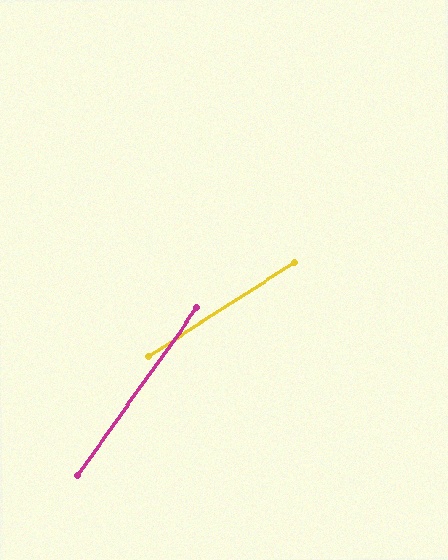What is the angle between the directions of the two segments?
Approximately 22 degrees.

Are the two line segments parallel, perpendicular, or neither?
Neither parallel nor perpendicular — they differ by about 22°.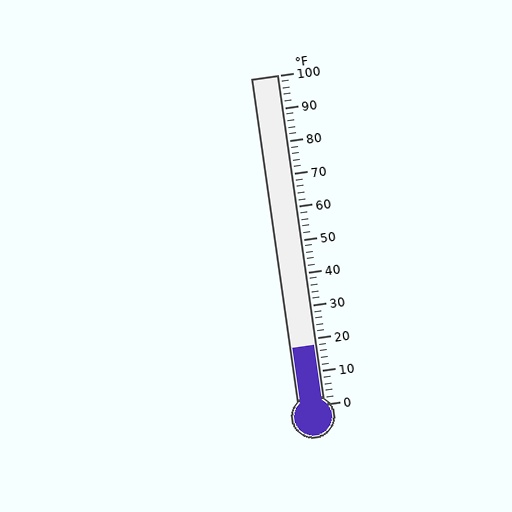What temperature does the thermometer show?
The thermometer shows approximately 18°F.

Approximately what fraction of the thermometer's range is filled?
The thermometer is filled to approximately 20% of its range.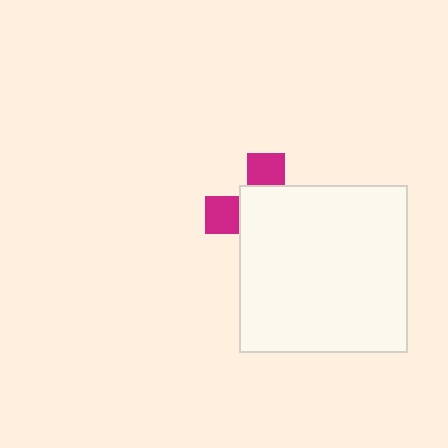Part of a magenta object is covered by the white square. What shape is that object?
It is a cross.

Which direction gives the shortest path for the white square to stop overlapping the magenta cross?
Moving toward the lower-right gives the shortest separation.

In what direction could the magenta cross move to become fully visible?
The magenta cross could move toward the upper-left. That would shift it out from behind the white square entirely.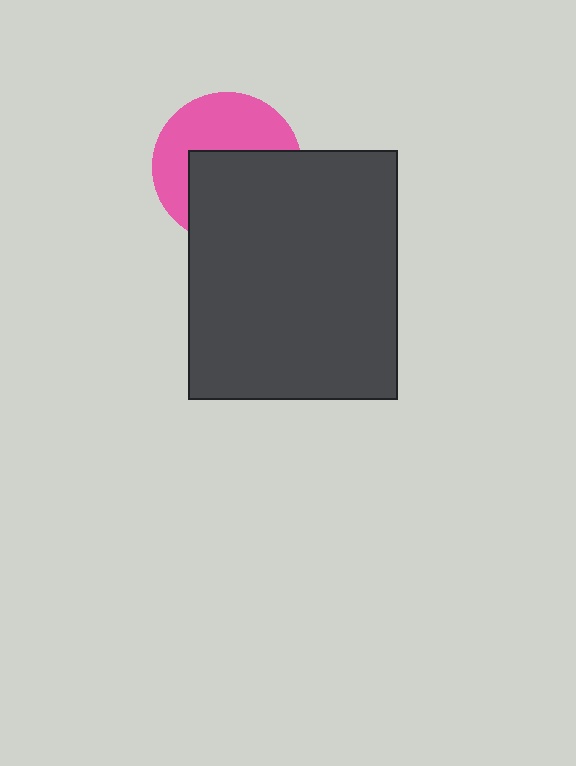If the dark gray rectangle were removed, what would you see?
You would see the complete pink circle.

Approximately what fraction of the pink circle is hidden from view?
Roughly 52% of the pink circle is hidden behind the dark gray rectangle.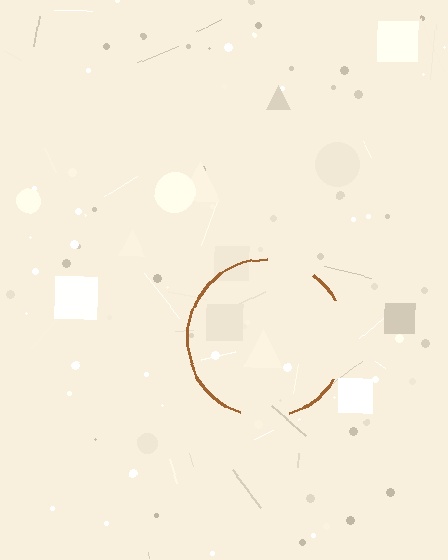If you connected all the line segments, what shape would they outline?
They would outline a circle.